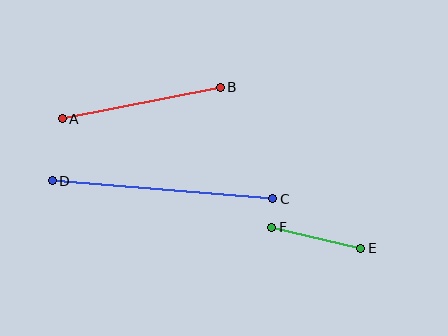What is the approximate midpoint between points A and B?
The midpoint is at approximately (141, 103) pixels.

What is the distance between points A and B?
The distance is approximately 161 pixels.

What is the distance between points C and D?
The distance is approximately 221 pixels.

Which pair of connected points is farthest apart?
Points C and D are farthest apart.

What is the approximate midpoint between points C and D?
The midpoint is at approximately (163, 190) pixels.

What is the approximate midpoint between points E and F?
The midpoint is at approximately (316, 238) pixels.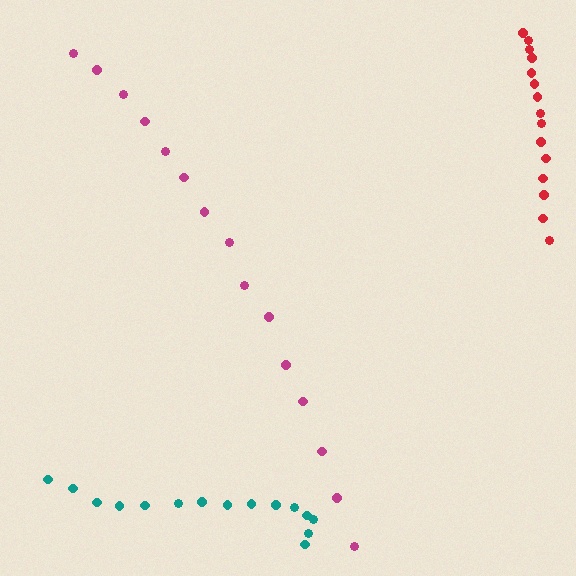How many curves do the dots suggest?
There are 3 distinct paths.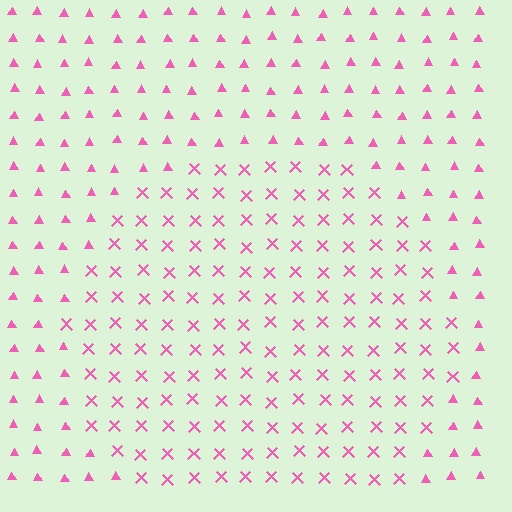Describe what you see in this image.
The image is filled with small pink elements arranged in a uniform grid. A circle-shaped region contains X marks, while the surrounding area contains triangles. The boundary is defined purely by the change in element shape.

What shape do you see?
I see a circle.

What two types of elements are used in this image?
The image uses X marks inside the circle region and triangles outside it.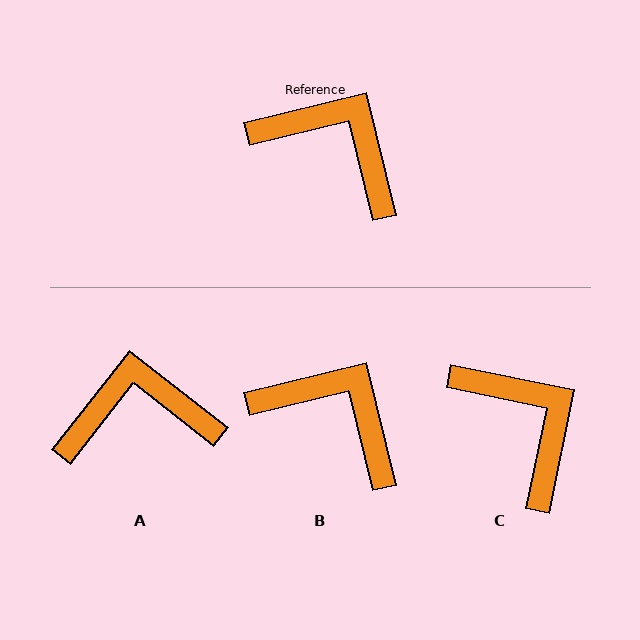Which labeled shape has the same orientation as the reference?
B.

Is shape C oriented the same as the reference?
No, it is off by about 25 degrees.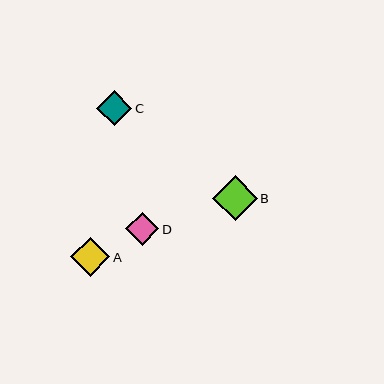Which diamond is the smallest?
Diamond D is the smallest with a size of approximately 33 pixels.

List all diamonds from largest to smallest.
From largest to smallest: B, A, C, D.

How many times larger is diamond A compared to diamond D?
Diamond A is approximately 1.2 times the size of diamond D.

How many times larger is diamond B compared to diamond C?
Diamond B is approximately 1.3 times the size of diamond C.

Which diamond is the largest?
Diamond B is the largest with a size of approximately 45 pixels.